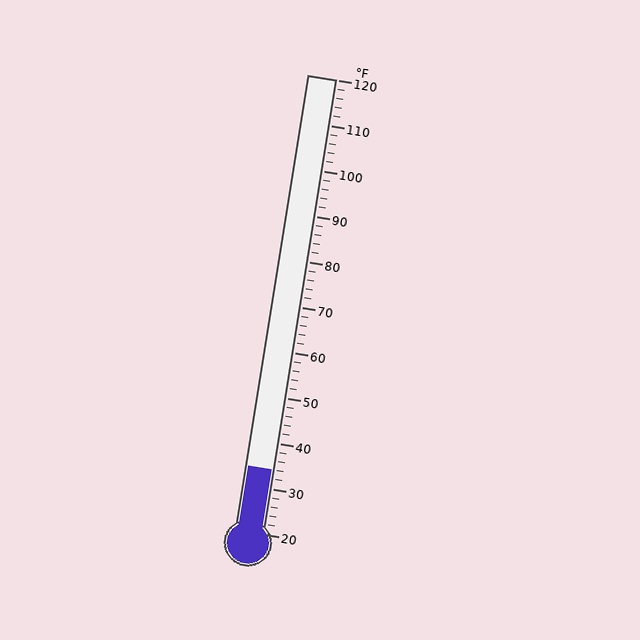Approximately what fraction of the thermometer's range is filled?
The thermometer is filled to approximately 15% of its range.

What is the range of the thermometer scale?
The thermometer scale ranges from 20°F to 120°F.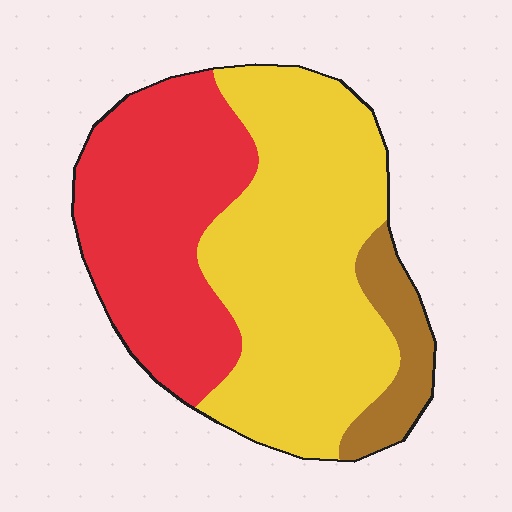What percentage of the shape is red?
Red takes up between a third and a half of the shape.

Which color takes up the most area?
Yellow, at roughly 50%.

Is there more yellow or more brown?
Yellow.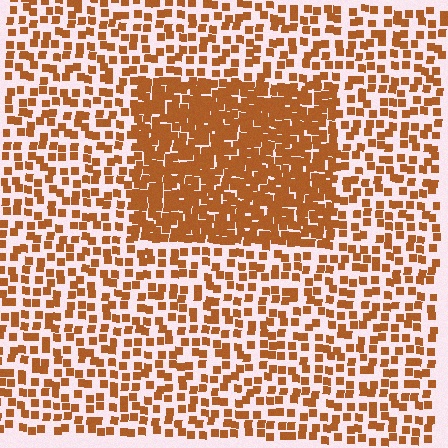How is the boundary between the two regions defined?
The boundary is defined by a change in element density (approximately 2.3x ratio). All elements are the same color, size, and shape.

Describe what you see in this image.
The image contains small brown elements arranged at two different densities. A rectangle-shaped region is visible where the elements are more densely packed than the surrounding area.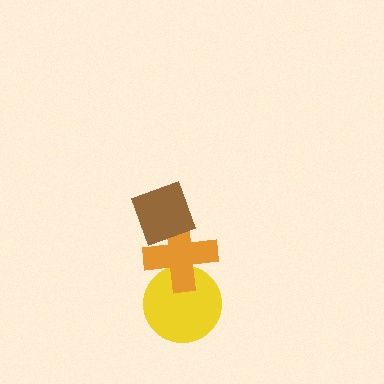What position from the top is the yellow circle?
The yellow circle is 3rd from the top.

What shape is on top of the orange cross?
The brown diamond is on top of the orange cross.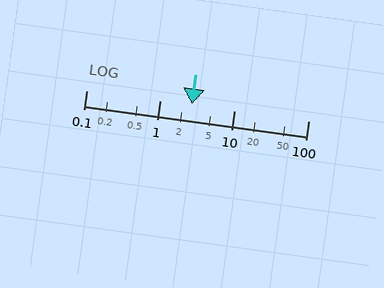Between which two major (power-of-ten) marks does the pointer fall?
The pointer is between 1 and 10.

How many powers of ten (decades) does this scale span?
The scale spans 3 decades, from 0.1 to 100.